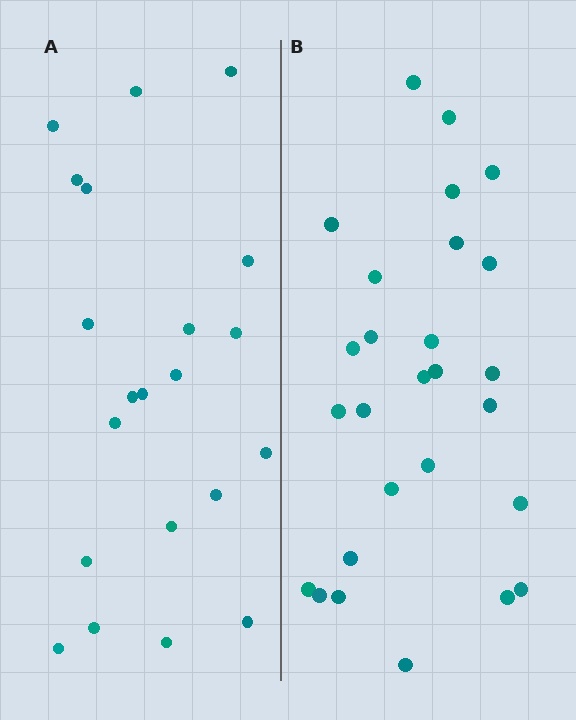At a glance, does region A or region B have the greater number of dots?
Region B (the right region) has more dots.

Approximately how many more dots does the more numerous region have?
Region B has about 6 more dots than region A.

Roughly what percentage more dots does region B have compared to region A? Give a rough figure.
About 30% more.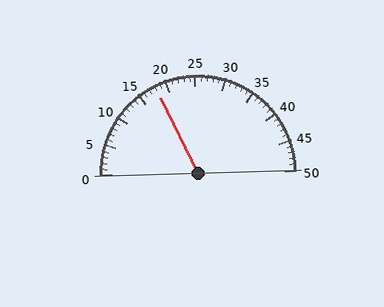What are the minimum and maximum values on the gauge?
The gauge ranges from 0 to 50.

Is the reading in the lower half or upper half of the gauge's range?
The reading is in the lower half of the range (0 to 50).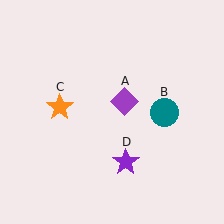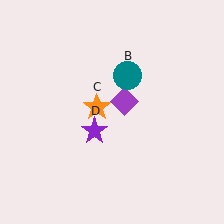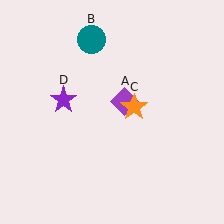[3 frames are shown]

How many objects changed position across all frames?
3 objects changed position: teal circle (object B), orange star (object C), purple star (object D).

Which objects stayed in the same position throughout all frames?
Purple diamond (object A) remained stationary.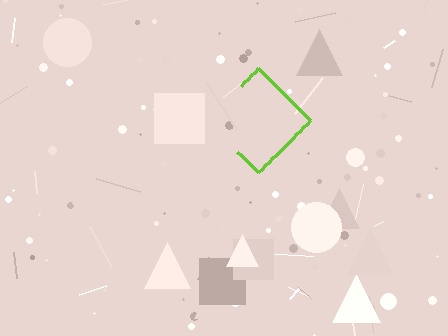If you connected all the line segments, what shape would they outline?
They would outline a diamond.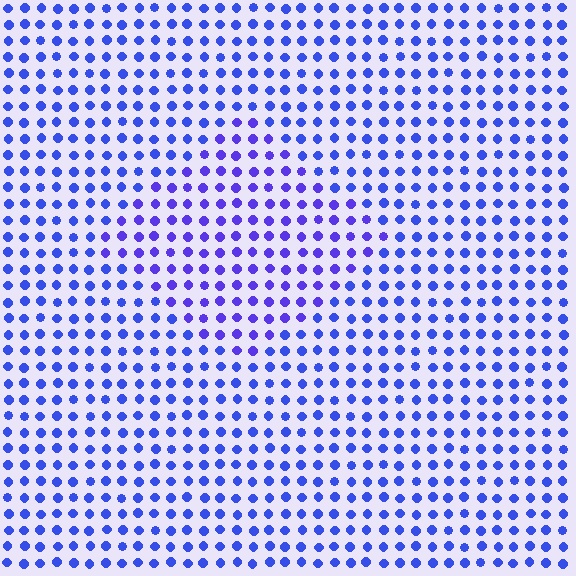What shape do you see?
I see a diamond.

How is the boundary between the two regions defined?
The boundary is defined purely by a slight shift in hue (about 20 degrees). Spacing, size, and orientation are identical on both sides.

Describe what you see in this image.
The image is filled with small blue elements in a uniform arrangement. A diamond-shaped region is visible where the elements are tinted to a slightly different hue, forming a subtle color boundary.